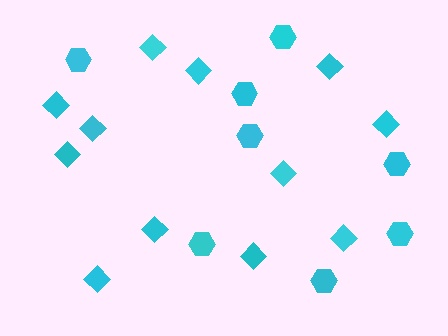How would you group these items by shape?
There are 2 groups: one group of diamonds (12) and one group of hexagons (8).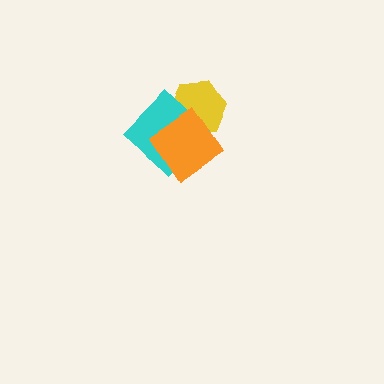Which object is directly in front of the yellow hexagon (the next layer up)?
The cyan diamond is directly in front of the yellow hexagon.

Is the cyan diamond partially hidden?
Yes, it is partially covered by another shape.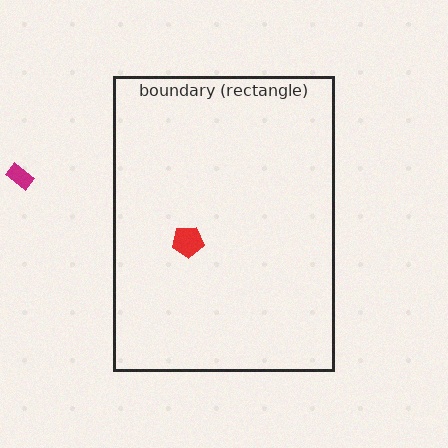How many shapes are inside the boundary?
1 inside, 1 outside.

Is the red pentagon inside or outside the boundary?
Inside.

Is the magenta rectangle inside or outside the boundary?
Outside.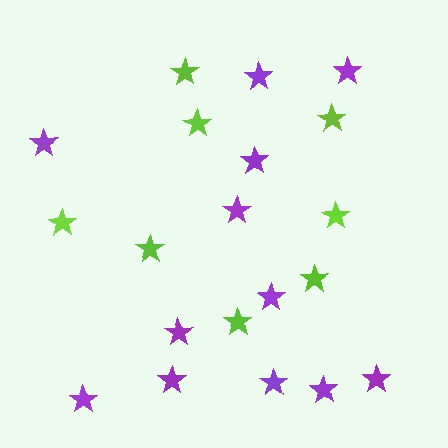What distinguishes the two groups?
There are 2 groups: one group of purple stars (12) and one group of lime stars (8).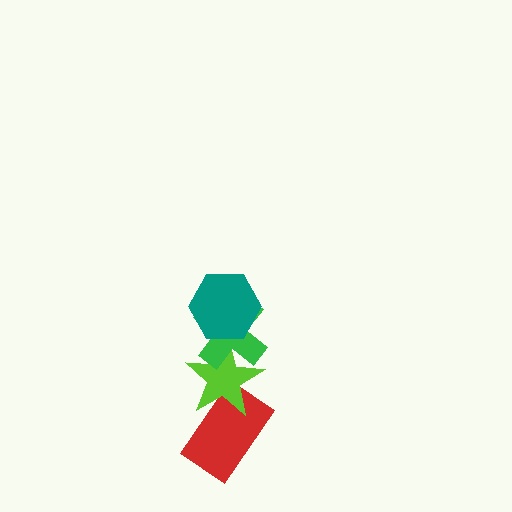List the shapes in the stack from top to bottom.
From top to bottom: the teal hexagon, the green cross, the lime star, the red rectangle.